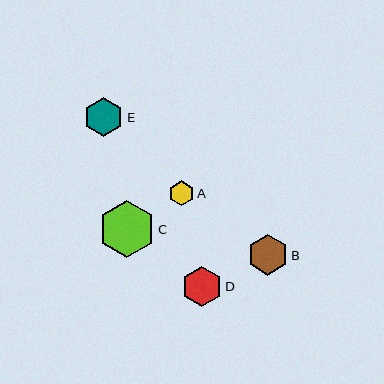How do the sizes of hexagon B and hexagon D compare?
Hexagon B and hexagon D are approximately the same size.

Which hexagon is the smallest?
Hexagon A is the smallest with a size of approximately 25 pixels.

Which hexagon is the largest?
Hexagon C is the largest with a size of approximately 56 pixels.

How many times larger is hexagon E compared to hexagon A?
Hexagon E is approximately 1.6 times the size of hexagon A.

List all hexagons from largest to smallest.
From largest to smallest: C, B, D, E, A.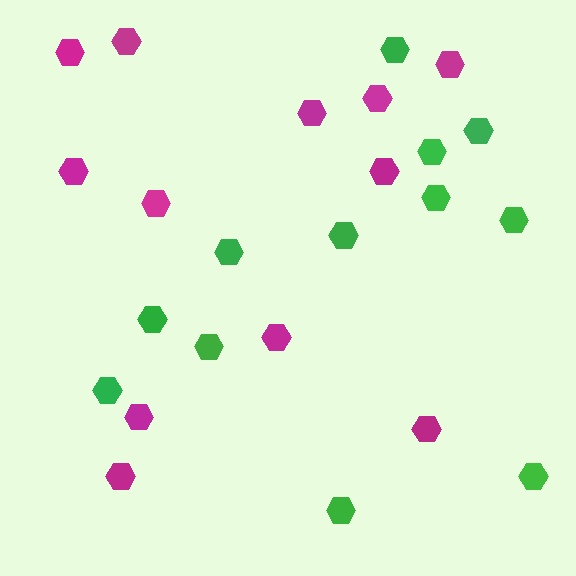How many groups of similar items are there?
There are 2 groups: one group of magenta hexagons (12) and one group of green hexagons (12).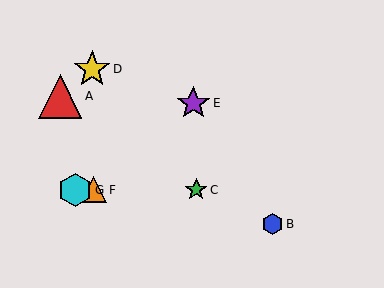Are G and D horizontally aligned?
No, G is at y≈190 and D is at y≈69.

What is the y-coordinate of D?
Object D is at y≈69.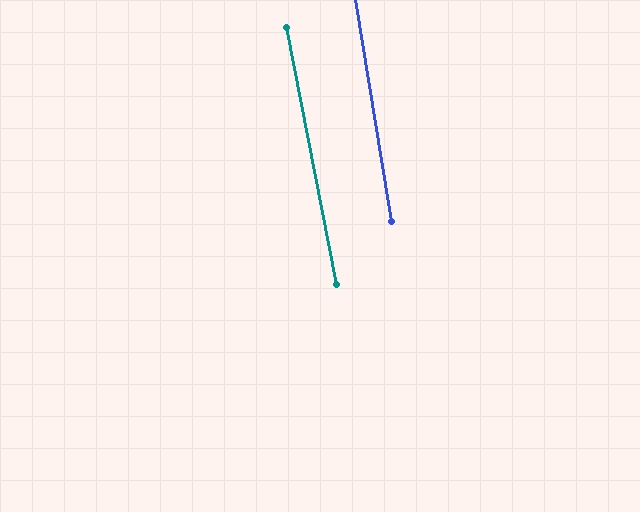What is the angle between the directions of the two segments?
Approximately 2 degrees.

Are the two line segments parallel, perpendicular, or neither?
Parallel — their directions differ by only 1.7°.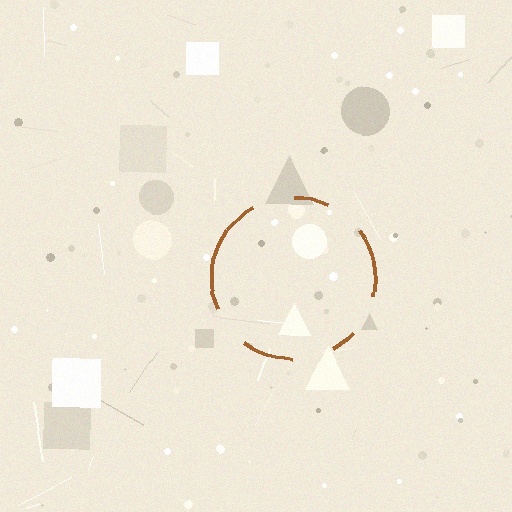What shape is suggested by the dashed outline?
The dashed outline suggests a circle.